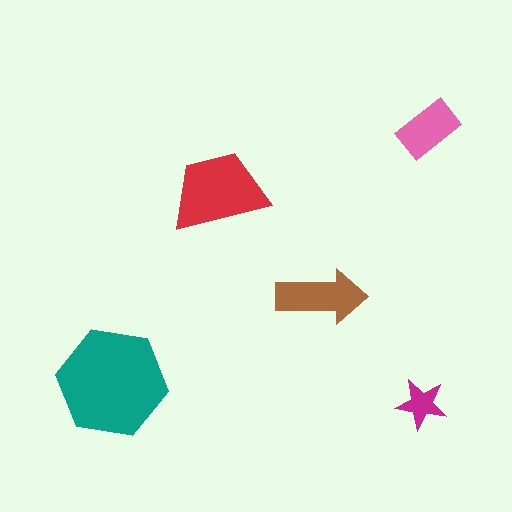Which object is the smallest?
The magenta star.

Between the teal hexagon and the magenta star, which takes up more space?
The teal hexagon.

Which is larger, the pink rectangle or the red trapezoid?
The red trapezoid.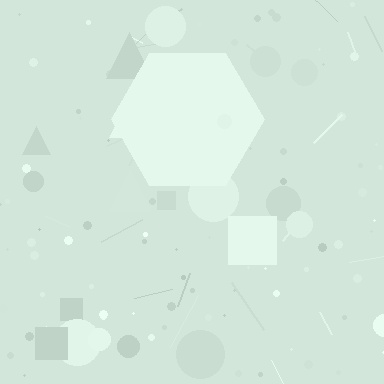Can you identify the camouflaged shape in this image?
The camouflaged shape is a hexagon.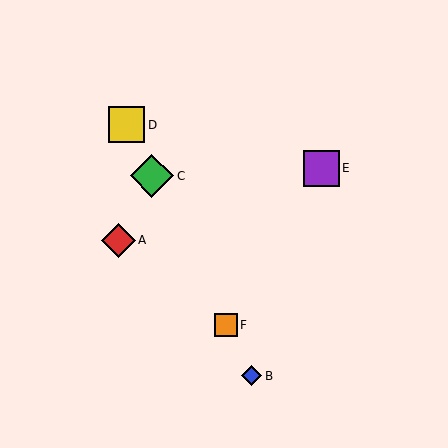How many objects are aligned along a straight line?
4 objects (B, C, D, F) are aligned along a straight line.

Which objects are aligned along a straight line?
Objects B, C, D, F are aligned along a straight line.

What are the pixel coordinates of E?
Object E is at (321, 168).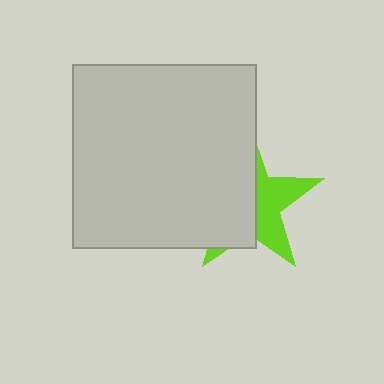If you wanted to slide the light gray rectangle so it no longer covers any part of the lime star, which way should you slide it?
Slide it left — that is the most direct way to separate the two shapes.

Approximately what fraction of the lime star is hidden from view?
Roughly 59% of the lime star is hidden behind the light gray rectangle.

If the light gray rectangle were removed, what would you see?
You would see the complete lime star.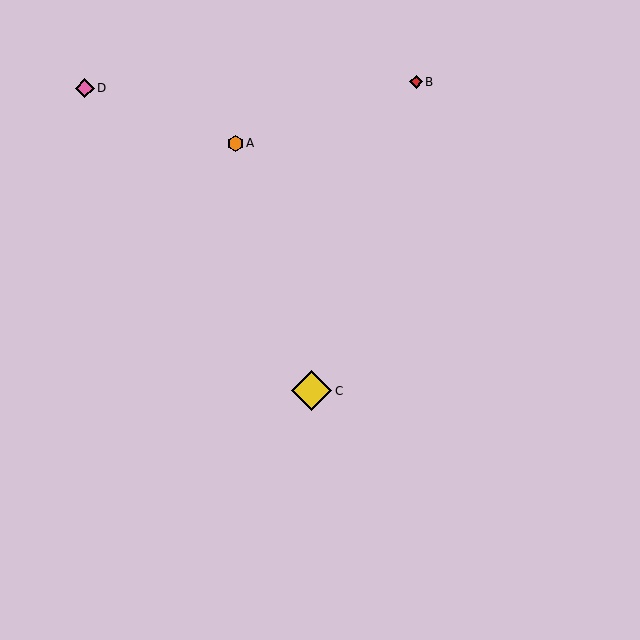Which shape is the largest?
The yellow diamond (labeled C) is the largest.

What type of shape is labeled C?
Shape C is a yellow diamond.